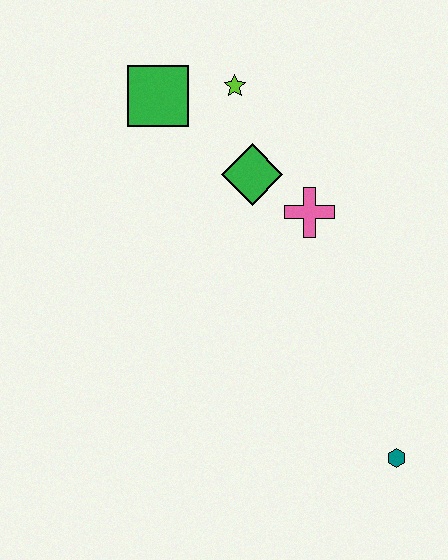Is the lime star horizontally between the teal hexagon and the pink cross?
No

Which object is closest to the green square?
The lime star is closest to the green square.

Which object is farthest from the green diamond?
The teal hexagon is farthest from the green diamond.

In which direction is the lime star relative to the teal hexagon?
The lime star is above the teal hexagon.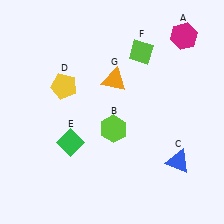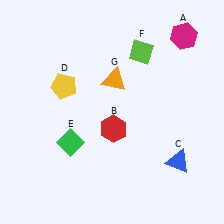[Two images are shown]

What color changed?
The hexagon (B) changed from lime in Image 1 to red in Image 2.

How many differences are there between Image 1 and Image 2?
There is 1 difference between the two images.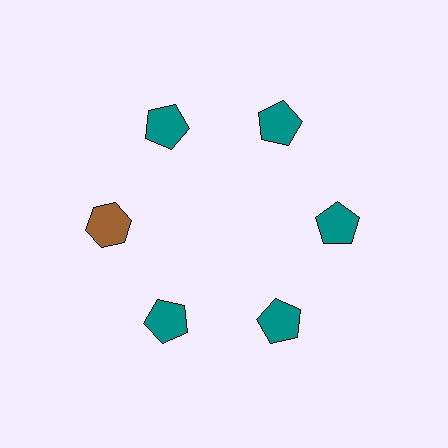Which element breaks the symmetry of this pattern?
The brown hexagon at roughly the 9 o'clock position breaks the symmetry. All other shapes are teal pentagons.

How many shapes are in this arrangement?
There are 6 shapes arranged in a ring pattern.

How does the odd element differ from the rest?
It differs in both color (brown instead of teal) and shape (hexagon instead of pentagon).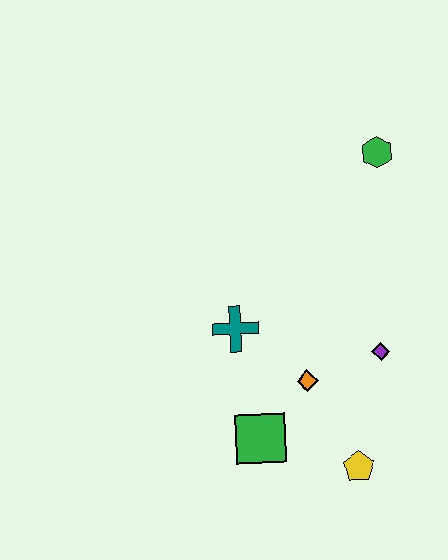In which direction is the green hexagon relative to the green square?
The green hexagon is above the green square.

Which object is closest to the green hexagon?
The purple diamond is closest to the green hexagon.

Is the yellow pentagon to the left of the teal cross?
No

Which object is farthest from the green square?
The green hexagon is farthest from the green square.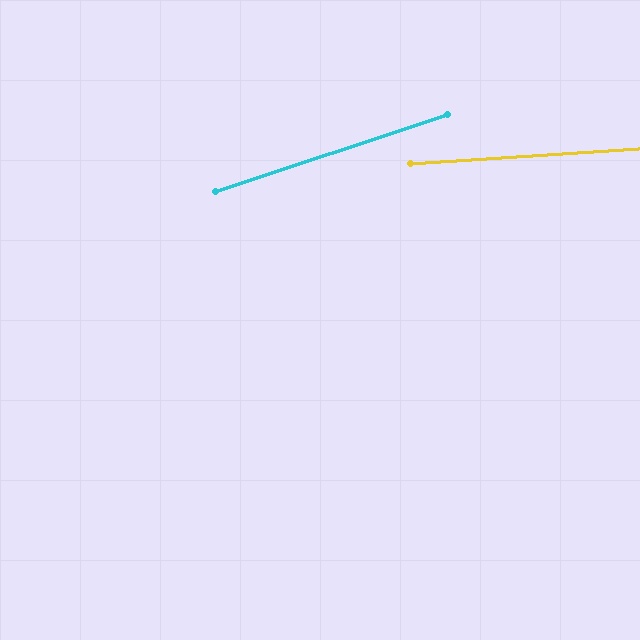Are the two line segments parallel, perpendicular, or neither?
Neither parallel nor perpendicular — they differ by about 14°.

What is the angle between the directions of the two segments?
Approximately 14 degrees.